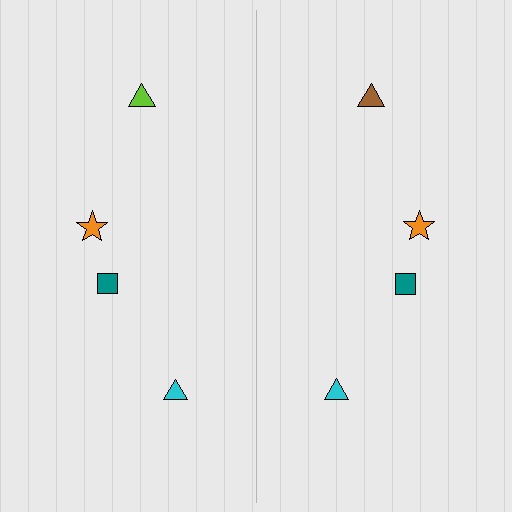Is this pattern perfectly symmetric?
No, the pattern is not perfectly symmetric. The brown triangle on the right side breaks the symmetry — its mirror counterpart is lime.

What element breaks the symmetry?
The brown triangle on the right side breaks the symmetry — its mirror counterpart is lime.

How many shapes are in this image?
There are 8 shapes in this image.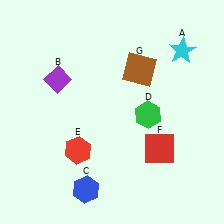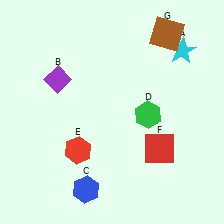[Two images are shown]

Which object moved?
The brown square (G) moved up.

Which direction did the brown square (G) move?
The brown square (G) moved up.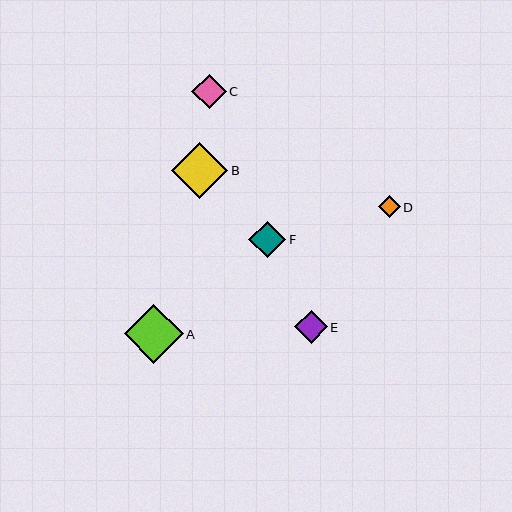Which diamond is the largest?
Diamond A is the largest with a size of approximately 59 pixels.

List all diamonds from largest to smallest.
From largest to smallest: A, B, F, C, E, D.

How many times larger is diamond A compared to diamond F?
Diamond A is approximately 1.6 times the size of diamond F.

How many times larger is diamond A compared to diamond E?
Diamond A is approximately 1.8 times the size of diamond E.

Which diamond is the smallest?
Diamond D is the smallest with a size of approximately 22 pixels.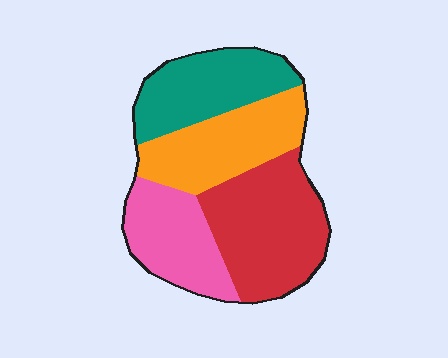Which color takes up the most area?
Red, at roughly 30%.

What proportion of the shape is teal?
Teal covers 23% of the shape.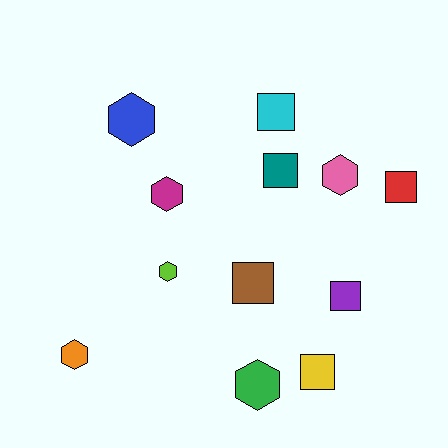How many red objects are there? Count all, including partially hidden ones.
There is 1 red object.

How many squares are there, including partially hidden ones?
There are 6 squares.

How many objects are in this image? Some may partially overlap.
There are 12 objects.